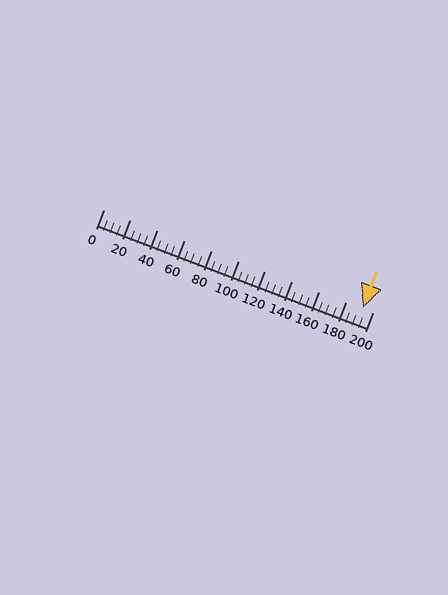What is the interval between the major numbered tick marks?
The major tick marks are spaced 20 units apart.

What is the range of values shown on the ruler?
The ruler shows values from 0 to 200.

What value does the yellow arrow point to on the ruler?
The yellow arrow points to approximately 193.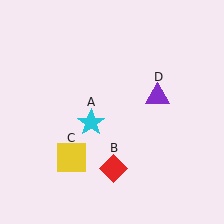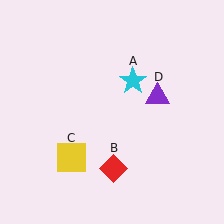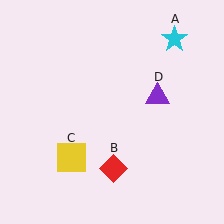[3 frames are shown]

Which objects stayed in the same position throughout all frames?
Red diamond (object B) and yellow square (object C) and purple triangle (object D) remained stationary.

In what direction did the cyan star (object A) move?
The cyan star (object A) moved up and to the right.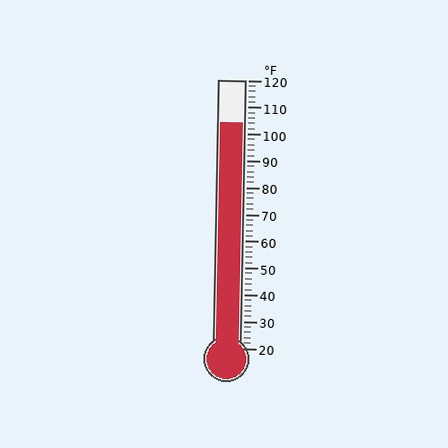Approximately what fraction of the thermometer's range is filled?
The thermometer is filled to approximately 85% of its range.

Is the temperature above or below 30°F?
The temperature is above 30°F.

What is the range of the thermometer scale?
The thermometer scale ranges from 20°F to 120°F.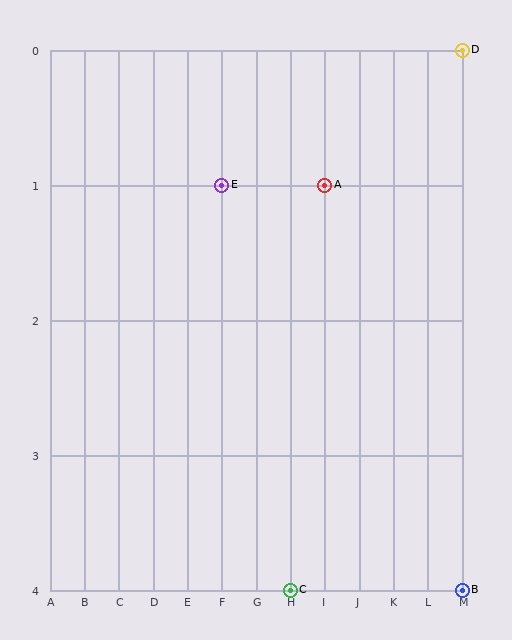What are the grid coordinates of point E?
Point E is at grid coordinates (F, 1).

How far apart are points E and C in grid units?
Points E and C are 2 columns and 3 rows apart (about 3.6 grid units diagonally).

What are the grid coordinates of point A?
Point A is at grid coordinates (I, 1).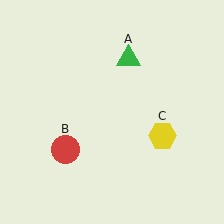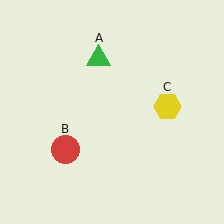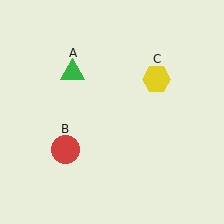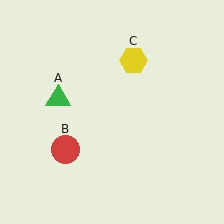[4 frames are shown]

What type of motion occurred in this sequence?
The green triangle (object A), yellow hexagon (object C) rotated counterclockwise around the center of the scene.